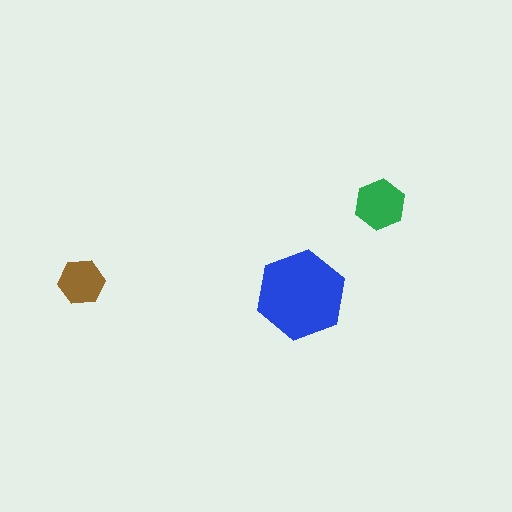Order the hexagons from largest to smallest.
the blue one, the green one, the brown one.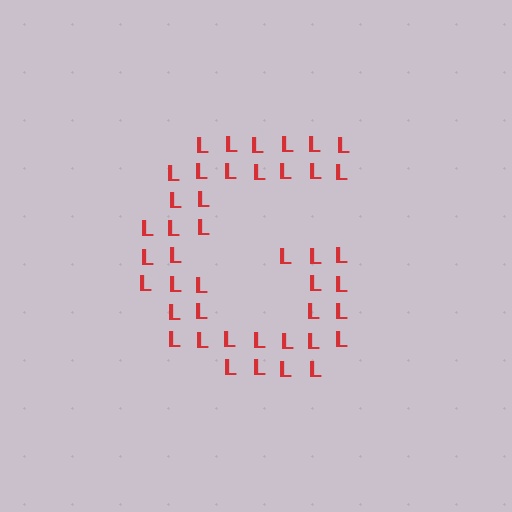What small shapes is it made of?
It is made of small letter L's.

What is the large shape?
The large shape is the letter G.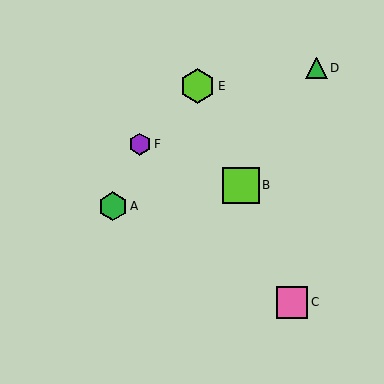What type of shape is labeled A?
Shape A is a green hexagon.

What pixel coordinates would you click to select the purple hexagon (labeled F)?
Click at (140, 144) to select the purple hexagon F.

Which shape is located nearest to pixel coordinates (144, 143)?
The purple hexagon (labeled F) at (140, 144) is nearest to that location.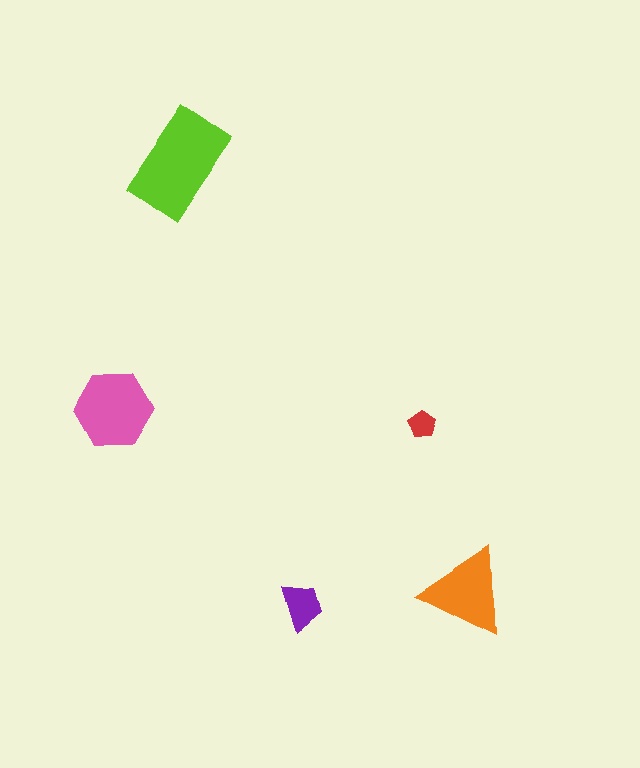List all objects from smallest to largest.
The red pentagon, the purple trapezoid, the orange triangle, the pink hexagon, the lime rectangle.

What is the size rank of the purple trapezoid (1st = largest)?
4th.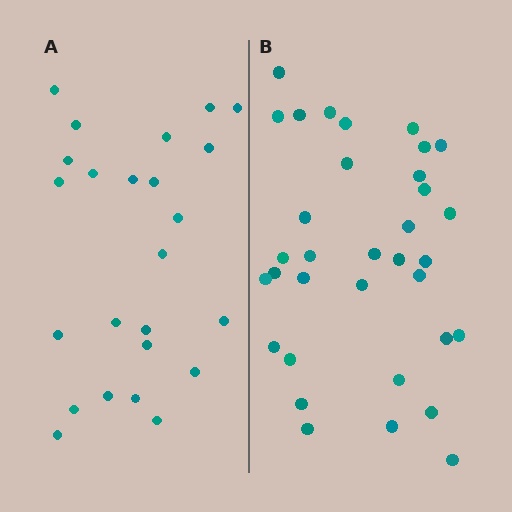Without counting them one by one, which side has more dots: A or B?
Region B (the right region) has more dots.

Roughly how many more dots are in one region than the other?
Region B has roughly 10 or so more dots than region A.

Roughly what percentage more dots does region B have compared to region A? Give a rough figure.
About 40% more.